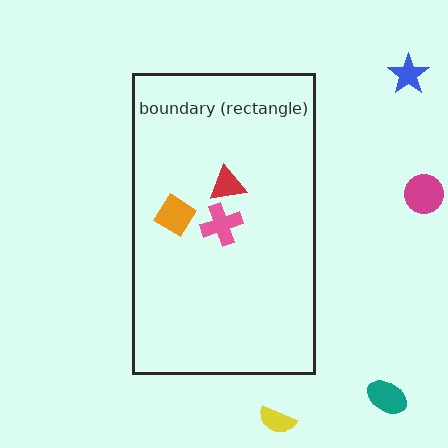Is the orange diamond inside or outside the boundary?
Inside.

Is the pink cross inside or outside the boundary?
Inside.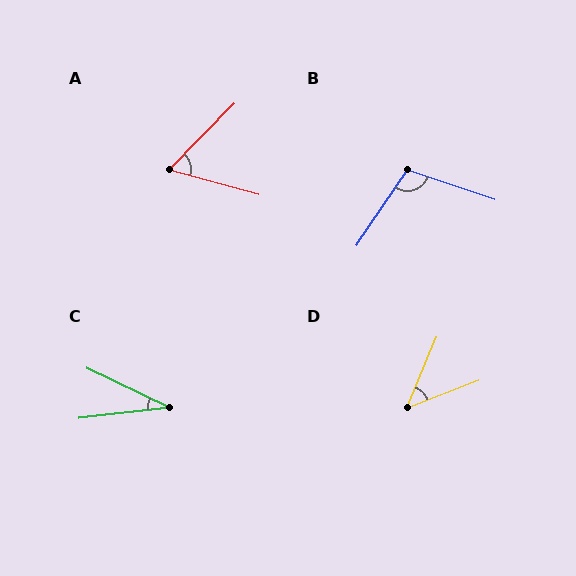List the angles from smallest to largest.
C (32°), D (46°), A (61°), B (105°).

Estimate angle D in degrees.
Approximately 46 degrees.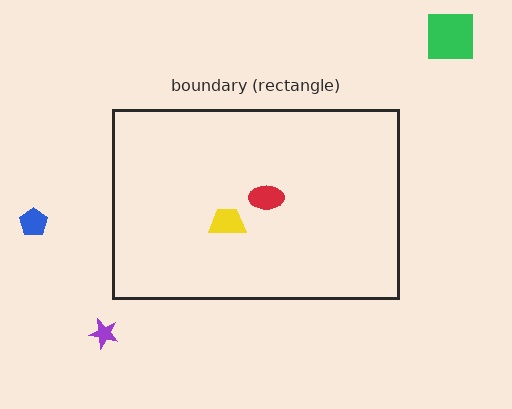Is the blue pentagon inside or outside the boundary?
Outside.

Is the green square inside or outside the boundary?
Outside.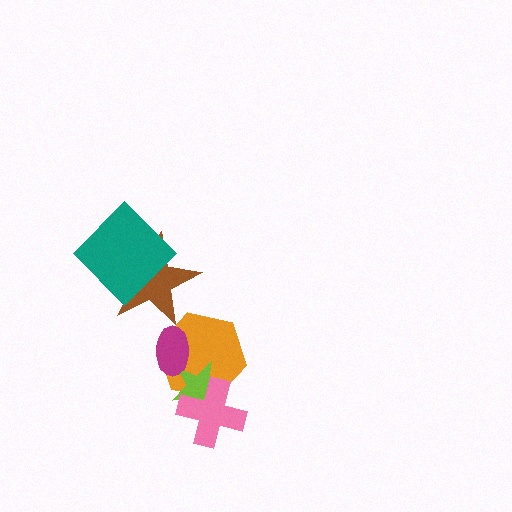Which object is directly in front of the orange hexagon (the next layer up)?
The lime star is directly in front of the orange hexagon.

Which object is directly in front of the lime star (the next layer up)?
The pink cross is directly in front of the lime star.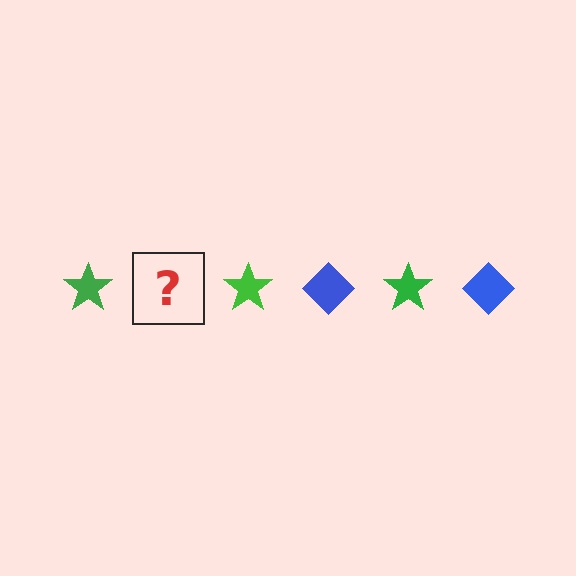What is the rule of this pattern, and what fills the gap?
The rule is that the pattern alternates between green star and blue diamond. The gap should be filled with a blue diamond.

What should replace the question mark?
The question mark should be replaced with a blue diamond.